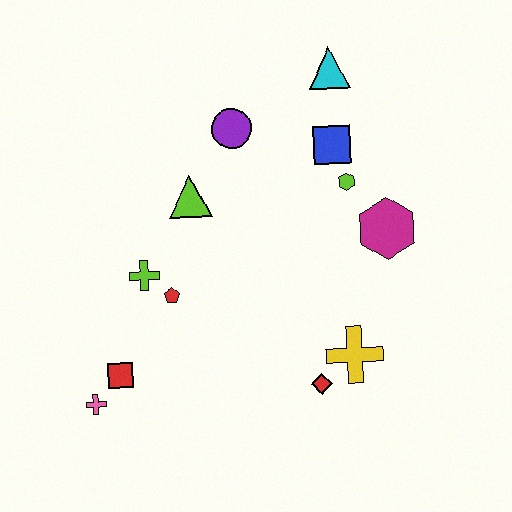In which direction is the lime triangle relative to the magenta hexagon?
The lime triangle is to the left of the magenta hexagon.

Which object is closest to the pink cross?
The red square is closest to the pink cross.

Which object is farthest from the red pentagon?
The cyan triangle is farthest from the red pentagon.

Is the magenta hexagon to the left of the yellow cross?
No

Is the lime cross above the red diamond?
Yes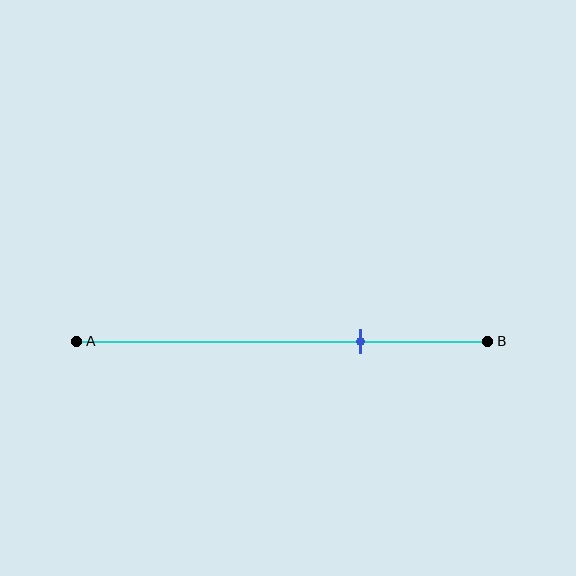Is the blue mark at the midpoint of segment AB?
No, the mark is at about 70% from A, not at the 50% midpoint.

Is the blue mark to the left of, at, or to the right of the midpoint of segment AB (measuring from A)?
The blue mark is to the right of the midpoint of segment AB.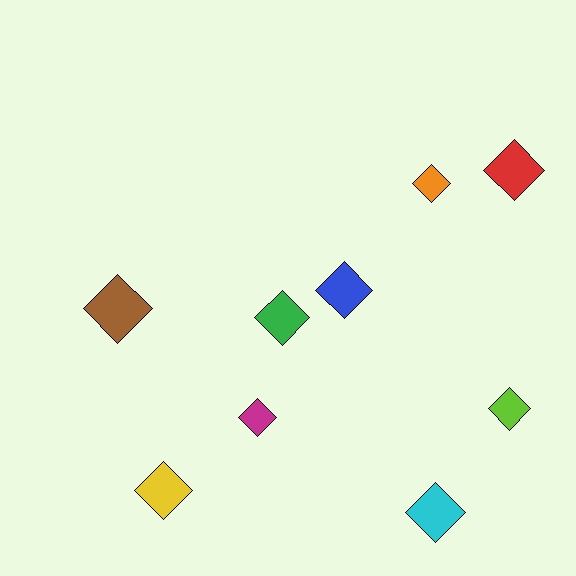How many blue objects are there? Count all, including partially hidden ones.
There is 1 blue object.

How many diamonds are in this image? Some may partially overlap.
There are 9 diamonds.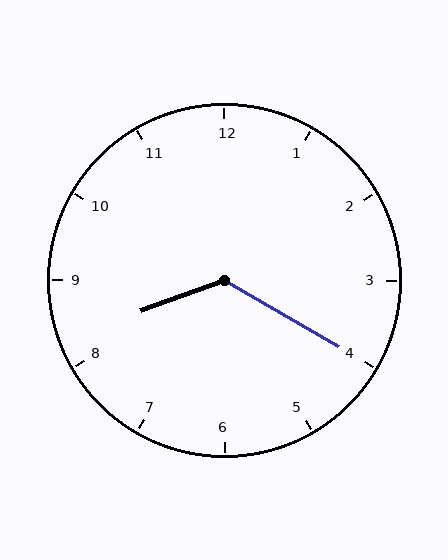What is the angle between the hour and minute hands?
Approximately 130 degrees.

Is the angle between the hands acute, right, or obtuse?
It is obtuse.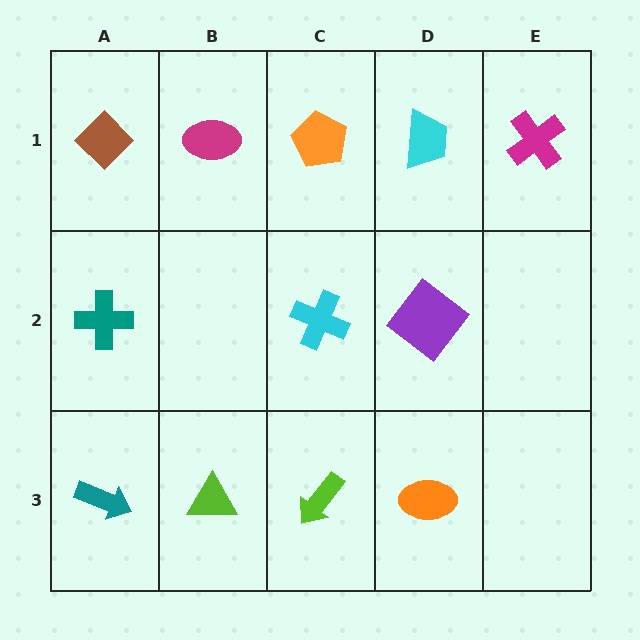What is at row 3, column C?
A lime arrow.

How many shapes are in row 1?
5 shapes.